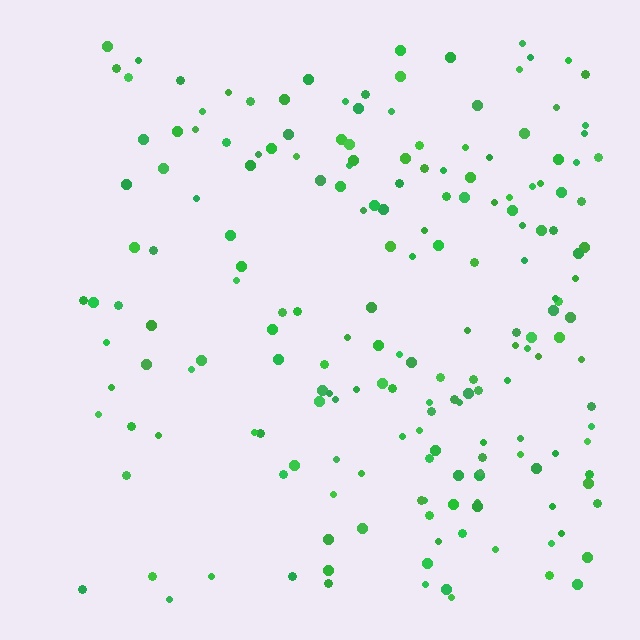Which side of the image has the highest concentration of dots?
The right.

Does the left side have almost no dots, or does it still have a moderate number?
Still a moderate number, just noticeably fewer than the right.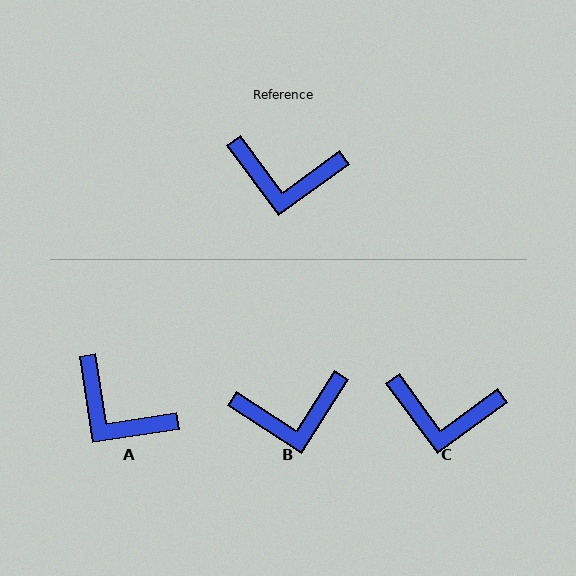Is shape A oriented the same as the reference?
No, it is off by about 27 degrees.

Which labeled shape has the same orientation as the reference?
C.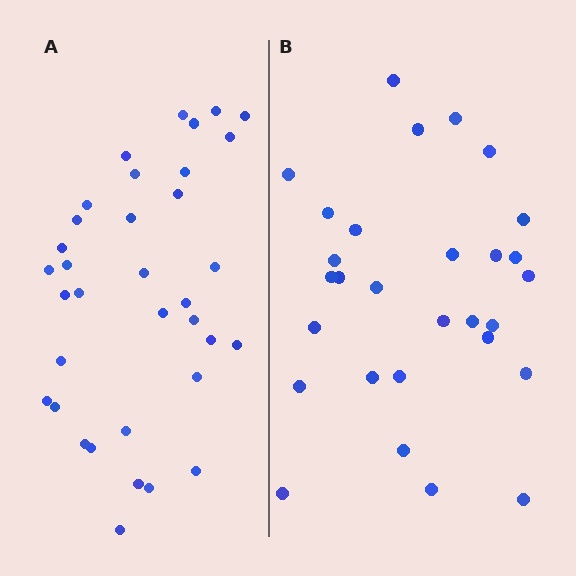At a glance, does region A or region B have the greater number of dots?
Region A (the left region) has more dots.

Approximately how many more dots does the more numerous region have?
Region A has about 6 more dots than region B.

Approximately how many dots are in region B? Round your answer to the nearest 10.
About 30 dots. (The exact count is 29, which rounds to 30.)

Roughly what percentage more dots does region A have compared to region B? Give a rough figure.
About 20% more.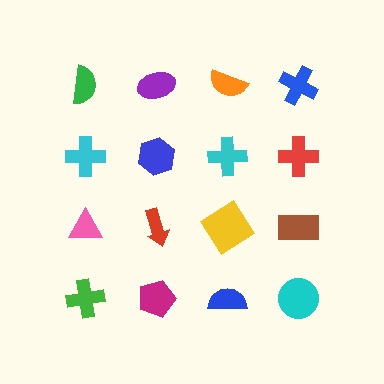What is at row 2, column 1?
A cyan cross.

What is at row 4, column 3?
A blue semicircle.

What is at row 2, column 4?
A red cross.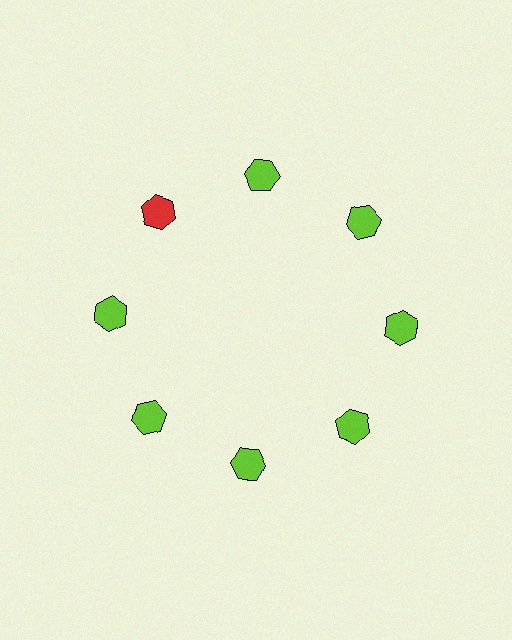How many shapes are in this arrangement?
There are 8 shapes arranged in a ring pattern.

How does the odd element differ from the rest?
It has a different color: red instead of lime.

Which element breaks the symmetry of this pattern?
The red hexagon at roughly the 10 o'clock position breaks the symmetry. All other shapes are lime hexagons.